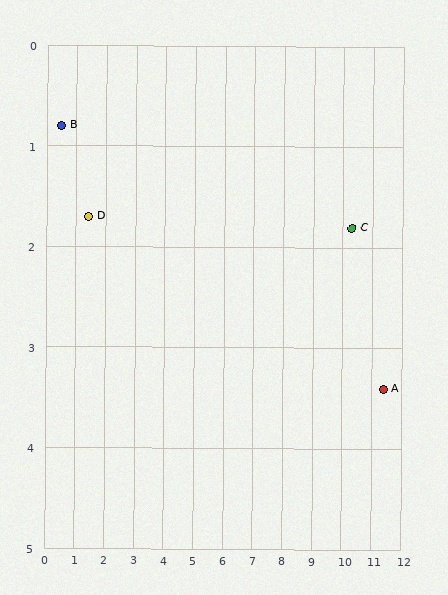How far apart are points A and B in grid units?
Points A and B are about 11.2 grid units apart.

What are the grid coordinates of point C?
Point C is at approximately (10.3, 1.8).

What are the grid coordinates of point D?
Point D is at approximately (1.4, 1.7).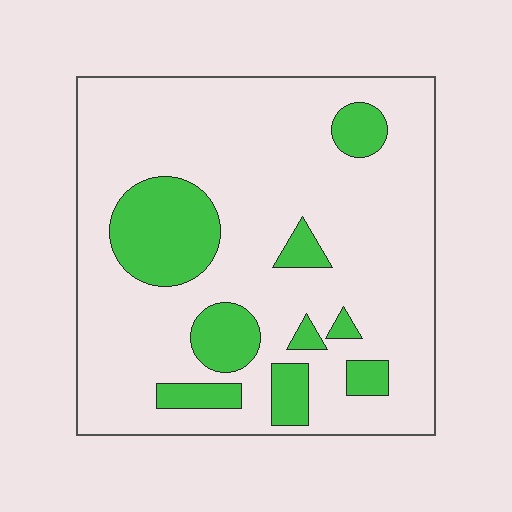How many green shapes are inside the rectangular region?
9.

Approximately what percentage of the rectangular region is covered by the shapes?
Approximately 20%.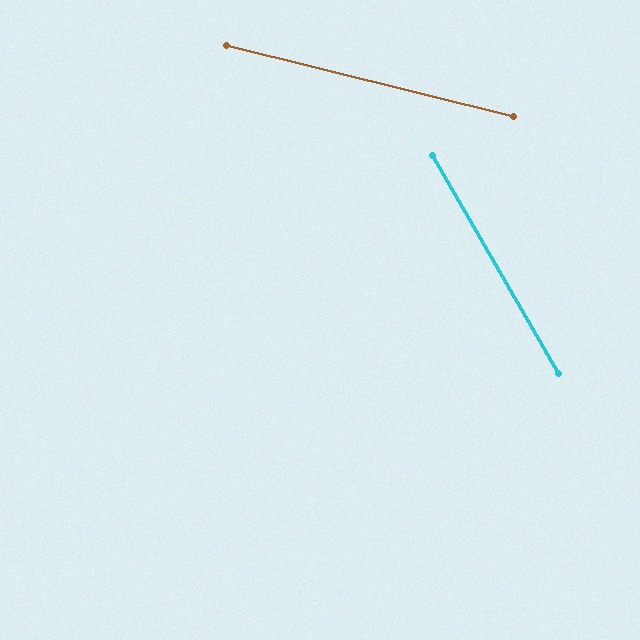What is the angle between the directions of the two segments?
Approximately 46 degrees.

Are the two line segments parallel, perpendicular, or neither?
Neither parallel nor perpendicular — they differ by about 46°.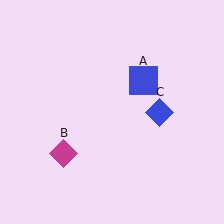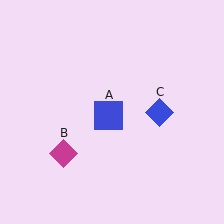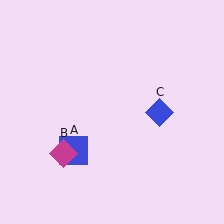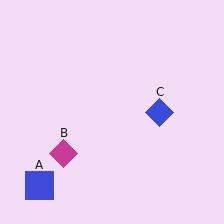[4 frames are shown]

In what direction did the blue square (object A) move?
The blue square (object A) moved down and to the left.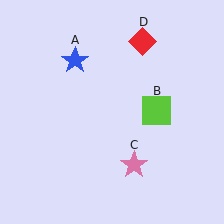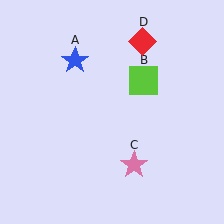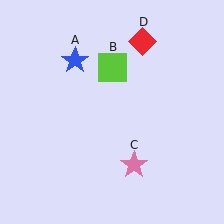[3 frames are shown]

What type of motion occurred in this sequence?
The lime square (object B) rotated counterclockwise around the center of the scene.